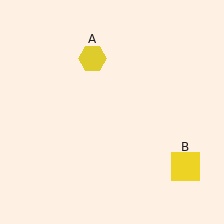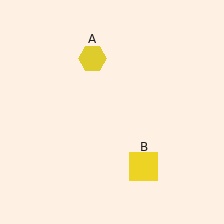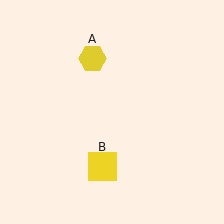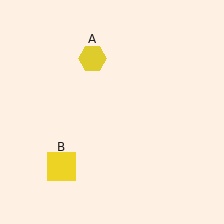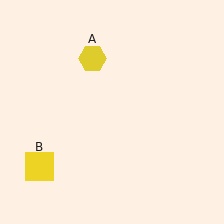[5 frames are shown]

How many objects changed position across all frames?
1 object changed position: yellow square (object B).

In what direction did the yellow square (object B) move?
The yellow square (object B) moved left.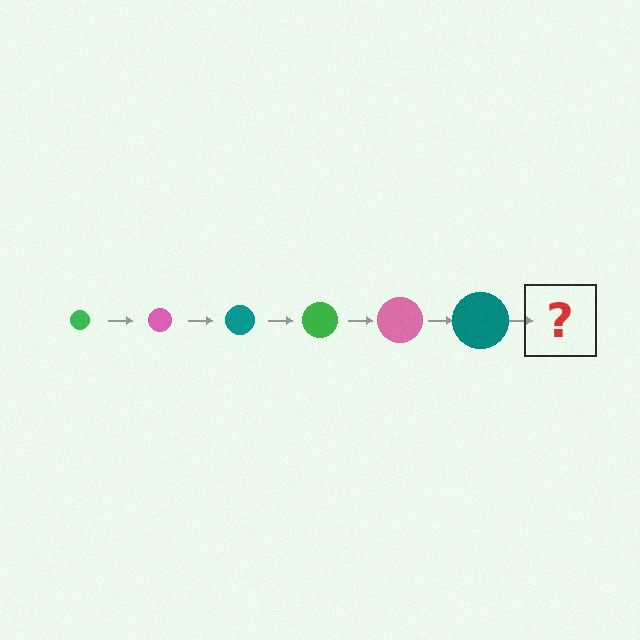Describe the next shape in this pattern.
It should be a green circle, larger than the previous one.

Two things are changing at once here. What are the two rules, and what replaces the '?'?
The two rules are that the circle grows larger each step and the color cycles through green, pink, and teal. The '?' should be a green circle, larger than the previous one.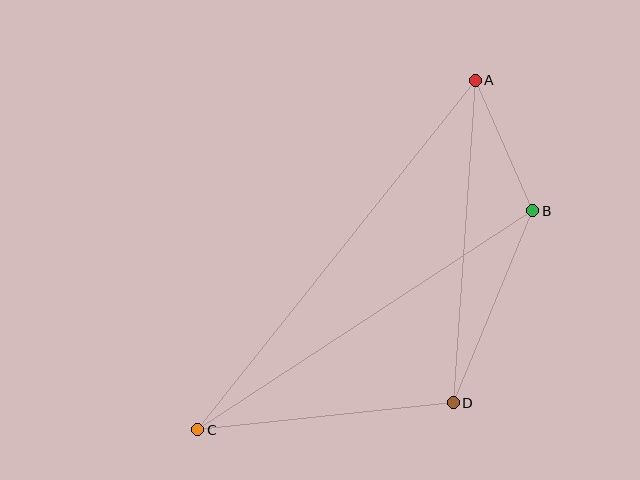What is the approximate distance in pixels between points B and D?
The distance between B and D is approximately 207 pixels.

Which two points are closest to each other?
Points A and B are closest to each other.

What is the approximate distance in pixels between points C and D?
The distance between C and D is approximately 257 pixels.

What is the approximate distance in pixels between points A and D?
The distance between A and D is approximately 323 pixels.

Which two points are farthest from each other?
Points A and C are farthest from each other.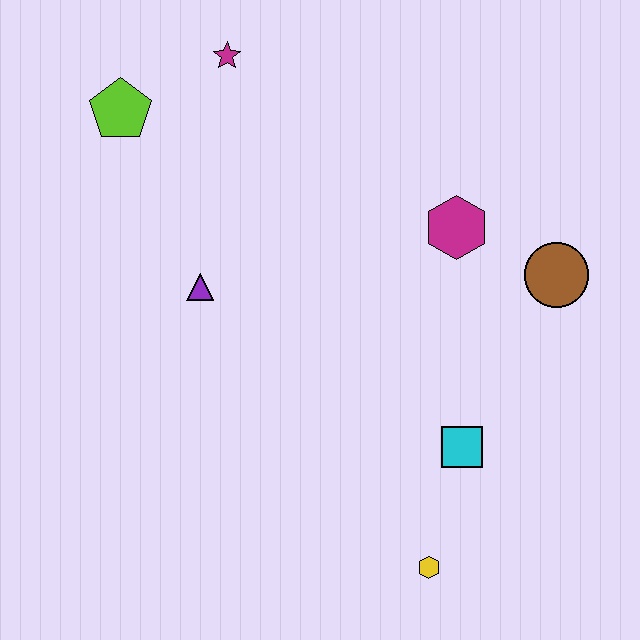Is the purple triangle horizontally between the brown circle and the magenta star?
No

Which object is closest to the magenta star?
The lime pentagon is closest to the magenta star.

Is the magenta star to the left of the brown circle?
Yes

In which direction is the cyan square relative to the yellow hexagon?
The cyan square is above the yellow hexagon.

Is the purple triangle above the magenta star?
No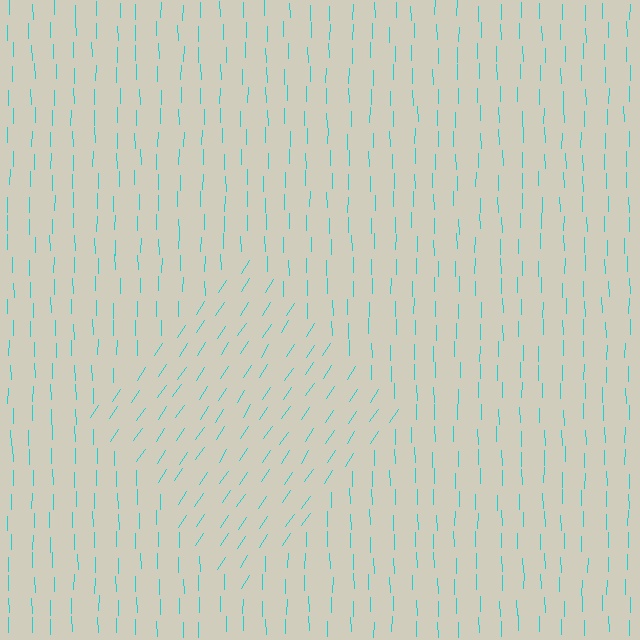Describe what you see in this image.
The image is filled with small cyan line segments. A diamond region in the image has lines oriented differently from the surrounding lines, creating a visible texture boundary.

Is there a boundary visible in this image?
Yes, there is a texture boundary formed by a change in line orientation.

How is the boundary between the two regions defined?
The boundary is defined purely by a change in line orientation (approximately 34 degrees difference). All lines are the same color and thickness.